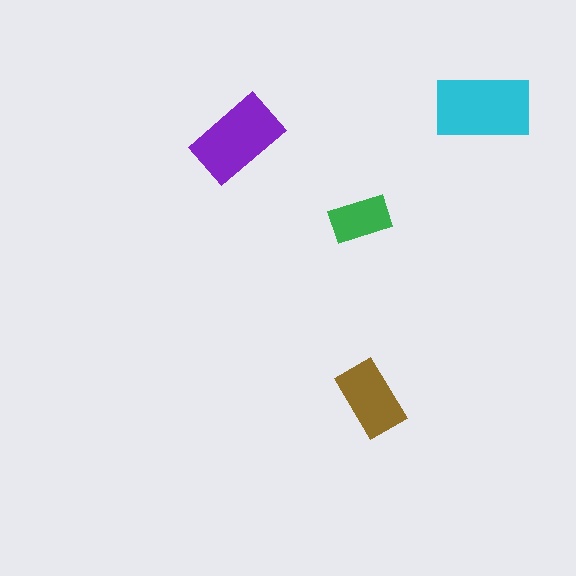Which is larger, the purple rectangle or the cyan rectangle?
The cyan one.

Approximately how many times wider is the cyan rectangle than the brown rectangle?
About 1.5 times wider.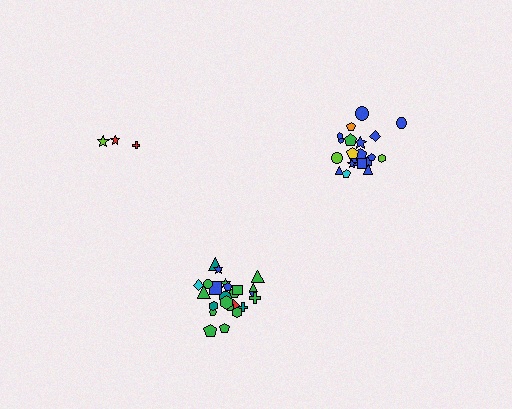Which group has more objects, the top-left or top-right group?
The top-right group.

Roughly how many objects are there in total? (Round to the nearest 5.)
Roughly 50 objects in total.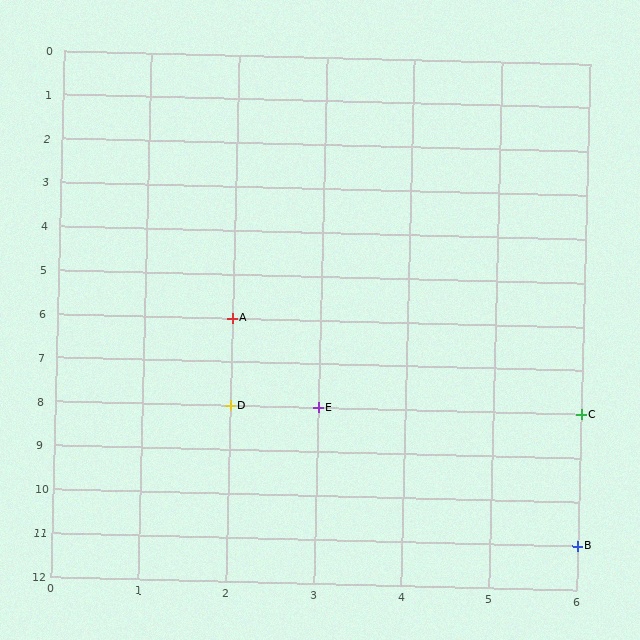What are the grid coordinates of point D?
Point D is at grid coordinates (2, 8).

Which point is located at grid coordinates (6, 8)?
Point C is at (6, 8).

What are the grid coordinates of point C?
Point C is at grid coordinates (6, 8).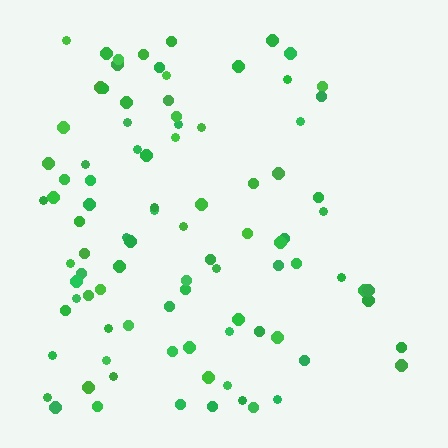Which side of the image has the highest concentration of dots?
The left.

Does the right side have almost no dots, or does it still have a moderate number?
Still a moderate number, just noticeably fewer than the left.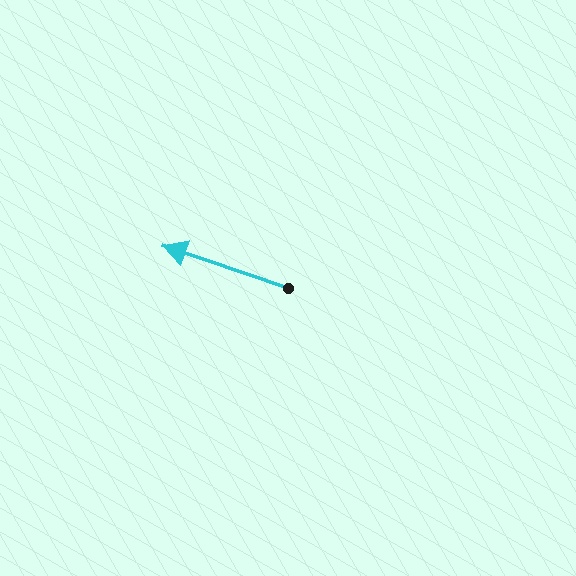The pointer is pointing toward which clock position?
Roughly 10 o'clock.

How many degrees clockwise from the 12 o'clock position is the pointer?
Approximately 289 degrees.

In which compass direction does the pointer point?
West.